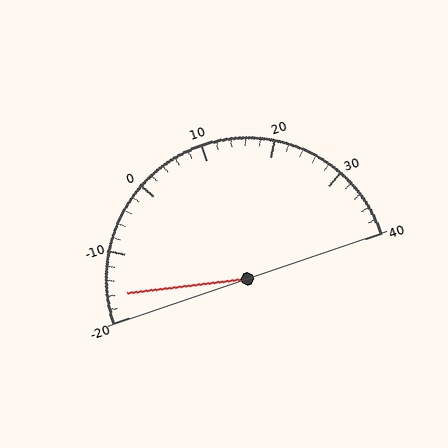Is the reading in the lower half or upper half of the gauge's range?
The reading is in the lower half of the range (-20 to 40).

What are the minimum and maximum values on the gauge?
The gauge ranges from -20 to 40.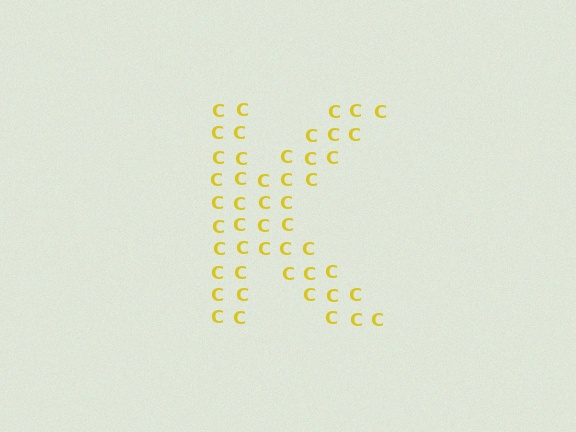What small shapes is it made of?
It is made of small letter C's.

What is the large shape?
The large shape is the letter K.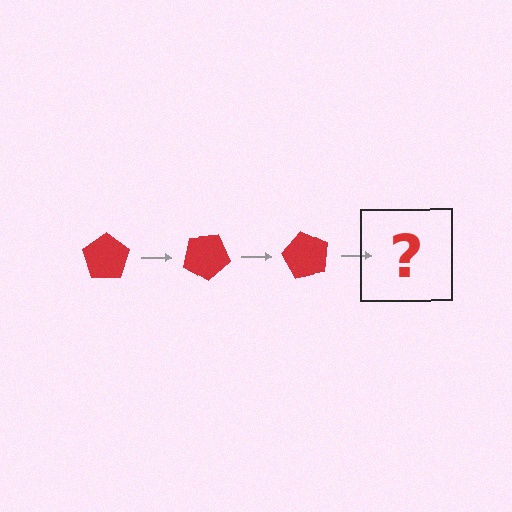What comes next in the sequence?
The next element should be a red pentagon rotated 90 degrees.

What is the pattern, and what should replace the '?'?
The pattern is that the pentagon rotates 30 degrees each step. The '?' should be a red pentagon rotated 90 degrees.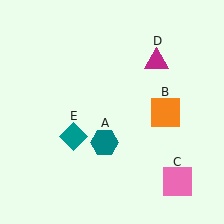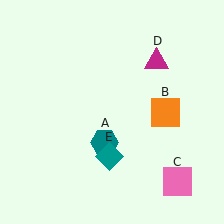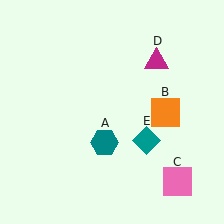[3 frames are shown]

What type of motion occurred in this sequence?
The teal diamond (object E) rotated counterclockwise around the center of the scene.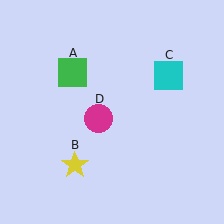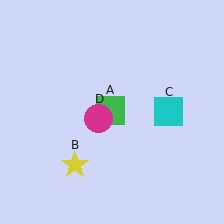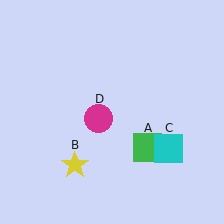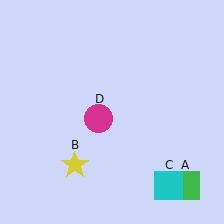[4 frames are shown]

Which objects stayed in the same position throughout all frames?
Yellow star (object B) and magenta circle (object D) remained stationary.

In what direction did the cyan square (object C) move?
The cyan square (object C) moved down.